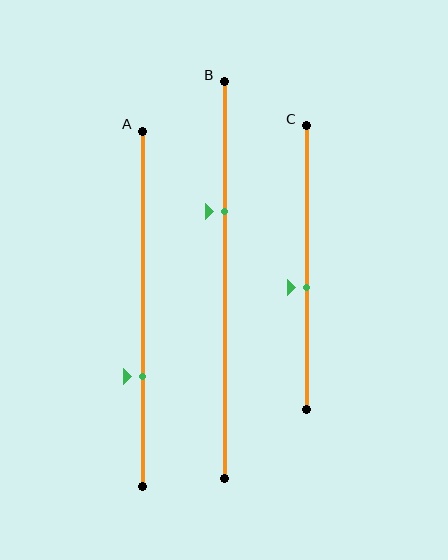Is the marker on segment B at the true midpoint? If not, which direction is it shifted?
No, the marker on segment B is shifted upward by about 17% of the segment length.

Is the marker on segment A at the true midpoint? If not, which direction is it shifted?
No, the marker on segment A is shifted downward by about 19% of the segment length.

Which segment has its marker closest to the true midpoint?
Segment C has its marker closest to the true midpoint.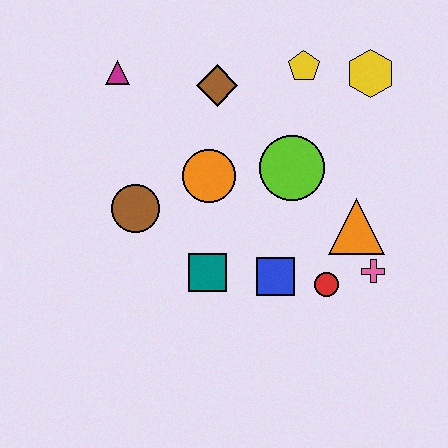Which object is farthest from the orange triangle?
The magenta triangle is farthest from the orange triangle.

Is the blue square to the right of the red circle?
No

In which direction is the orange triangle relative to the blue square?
The orange triangle is to the right of the blue square.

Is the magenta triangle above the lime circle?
Yes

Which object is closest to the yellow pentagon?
The yellow hexagon is closest to the yellow pentagon.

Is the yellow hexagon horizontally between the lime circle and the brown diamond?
No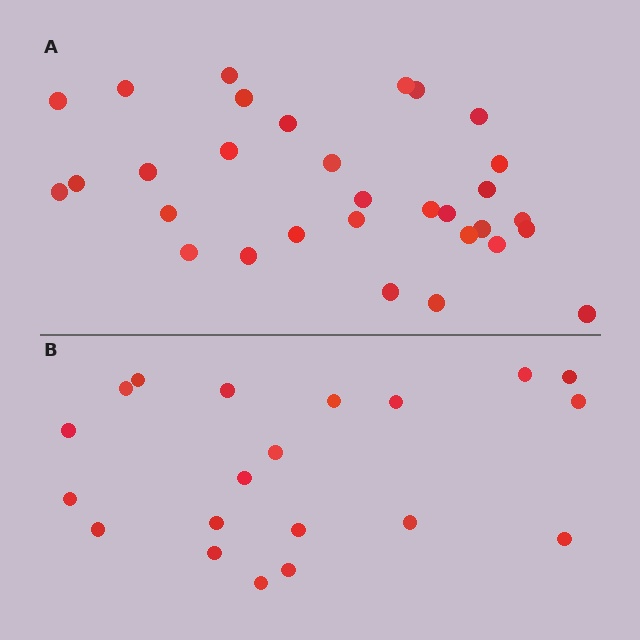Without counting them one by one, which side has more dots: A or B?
Region A (the top region) has more dots.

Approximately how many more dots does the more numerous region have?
Region A has roughly 12 or so more dots than region B.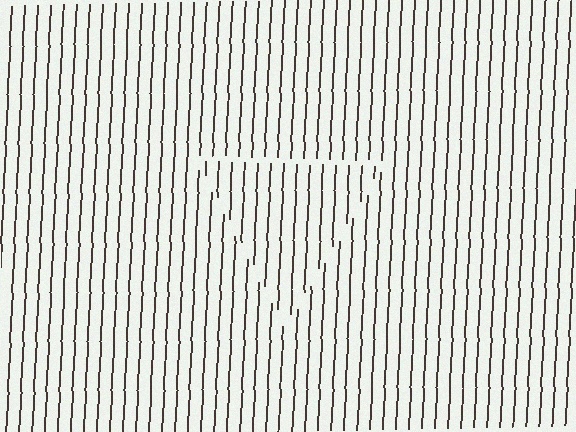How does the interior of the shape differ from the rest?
The interior of the shape contains the same grating, shifted by half a period — the contour is defined by the phase discontinuity where line-ends from the inner and outer gratings abut.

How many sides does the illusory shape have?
3 sides — the line-ends trace a triangle.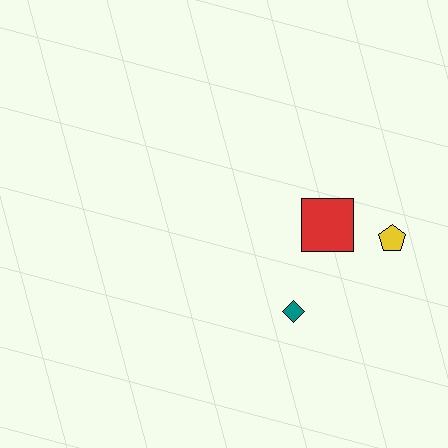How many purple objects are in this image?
There are no purple objects.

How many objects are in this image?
There are 3 objects.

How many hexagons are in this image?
There are no hexagons.